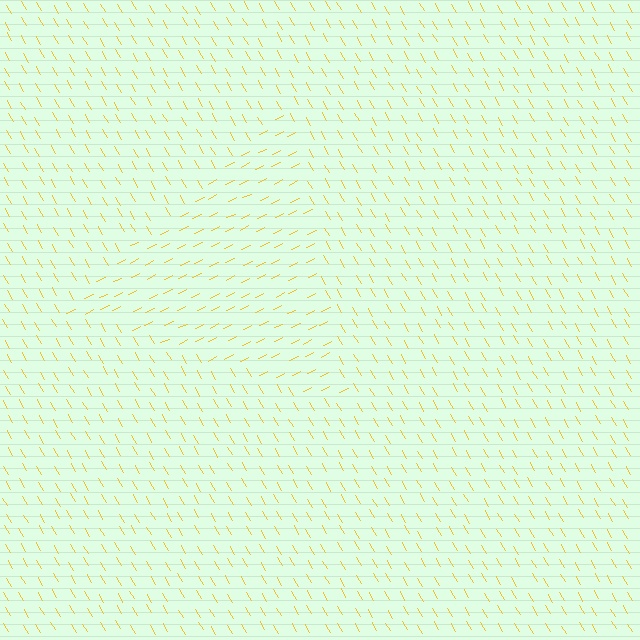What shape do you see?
I see a triangle.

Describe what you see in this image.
The image is filled with small yellow line segments. A triangle region in the image has lines oriented differently from the surrounding lines, creating a visible texture boundary.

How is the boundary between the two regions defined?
The boundary is defined purely by a change in line orientation (approximately 86 degrees difference). All lines are the same color and thickness.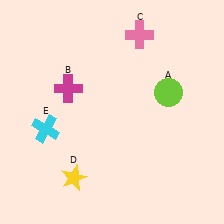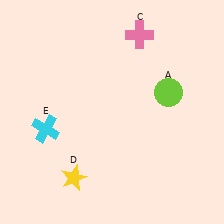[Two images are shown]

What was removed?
The magenta cross (B) was removed in Image 2.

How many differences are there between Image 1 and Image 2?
There is 1 difference between the two images.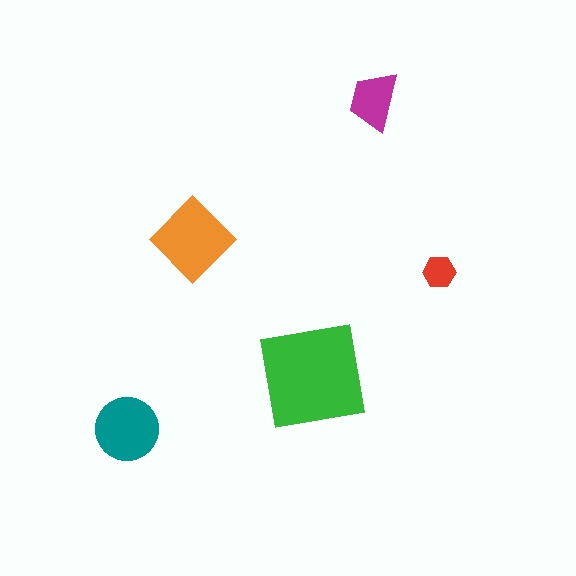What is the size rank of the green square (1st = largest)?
1st.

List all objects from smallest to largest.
The red hexagon, the magenta trapezoid, the teal circle, the orange diamond, the green square.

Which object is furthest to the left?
The teal circle is leftmost.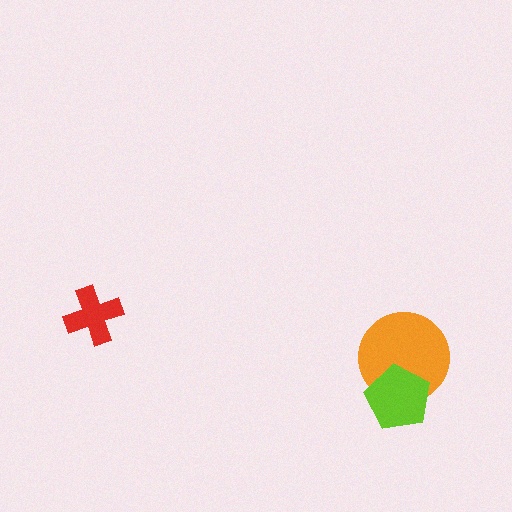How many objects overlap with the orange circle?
1 object overlaps with the orange circle.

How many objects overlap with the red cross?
0 objects overlap with the red cross.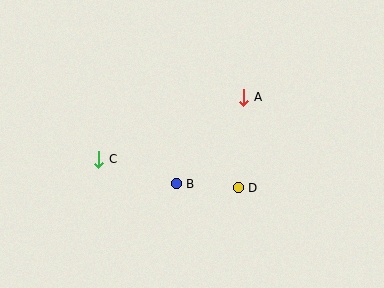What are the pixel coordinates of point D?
Point D is at (238, 188).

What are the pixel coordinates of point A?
Point A is at (244, 97).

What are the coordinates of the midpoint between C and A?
The midpoint between C and A is at (171, 128).